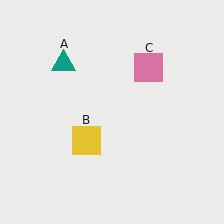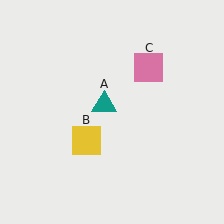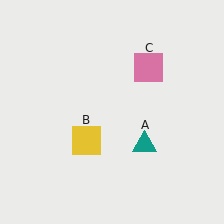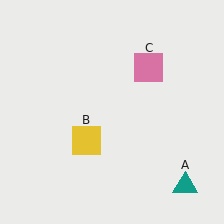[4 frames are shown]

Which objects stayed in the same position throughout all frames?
Yellow square (object B) and pink square (object C) remained stationary.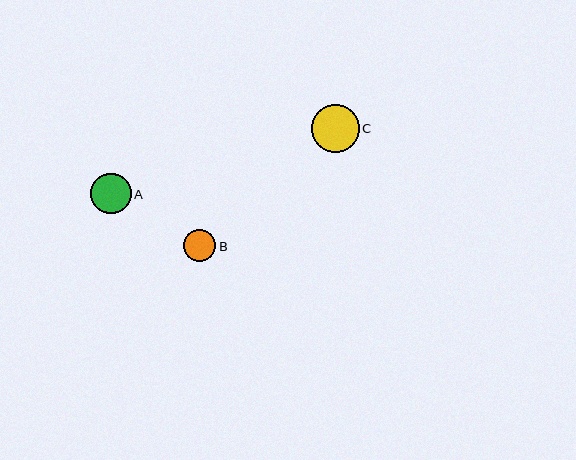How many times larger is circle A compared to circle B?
Circle A is approximately 1.3 times the size of circle B.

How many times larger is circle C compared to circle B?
Circle C is approximately 1.5 times the size of circle B.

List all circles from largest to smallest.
From largest to smallest: C, A, B.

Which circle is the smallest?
Circle B is the smallest with a size of approximately 32 pixels.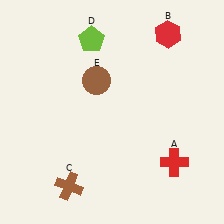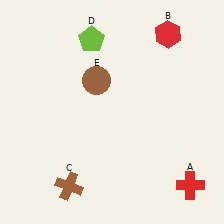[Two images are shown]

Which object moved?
The red cross (A) moved down.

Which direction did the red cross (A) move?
The red cross (A) moved down.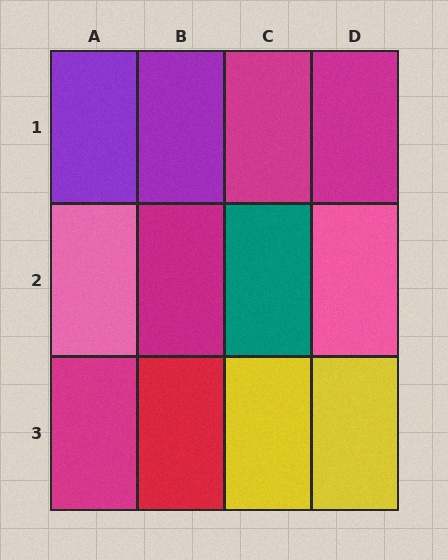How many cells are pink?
2 cells are pink.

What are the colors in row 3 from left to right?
Magenta, red, yellow, yellow.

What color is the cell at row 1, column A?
Purple.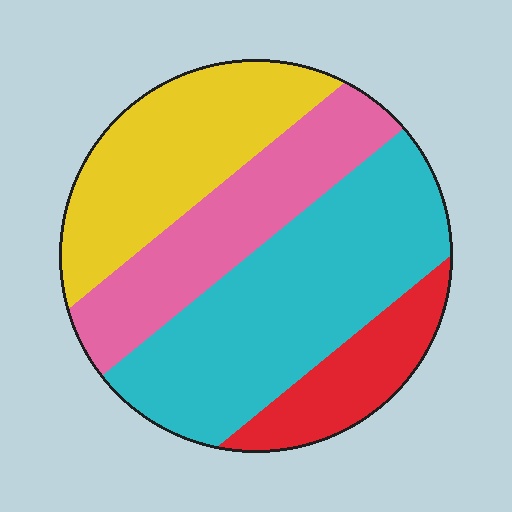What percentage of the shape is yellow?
Yellow takes up about one quarter (1/4) of the shape.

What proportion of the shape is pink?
Pink takes up about one quarter (1/4) of the shape.